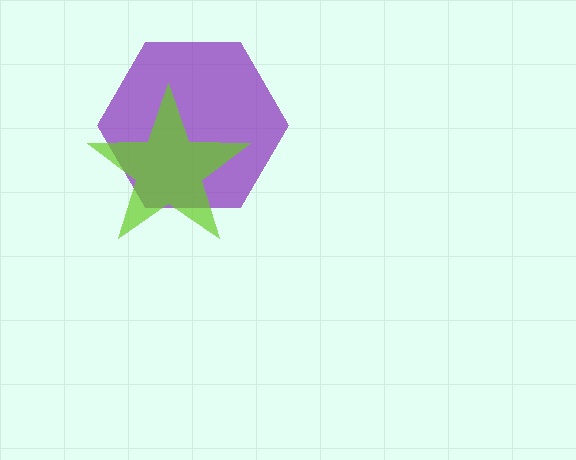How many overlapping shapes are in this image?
There are 2 overlapping shapes in the image.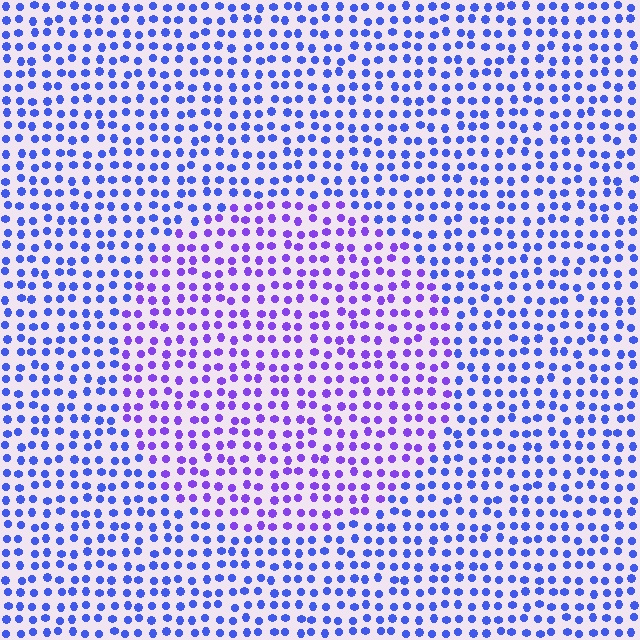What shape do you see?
I see a circle.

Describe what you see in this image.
The image is filled with small blue elements in a uniform arrangement. A circle-shaped region is visible where the elements are tinted to a slightly different hue, forming a subtle color boundary.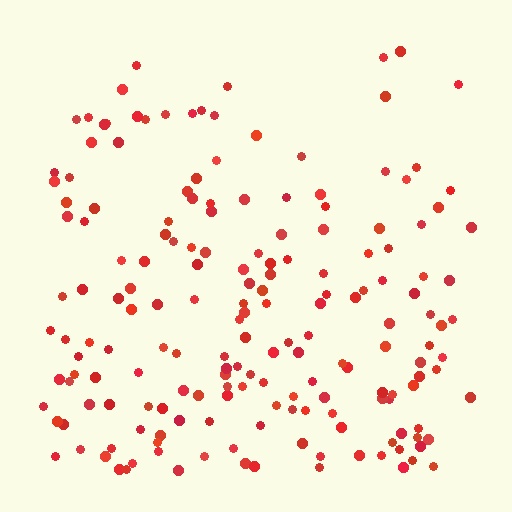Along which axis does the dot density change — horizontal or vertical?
Vertical.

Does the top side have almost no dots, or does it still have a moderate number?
Still a moderate number, just noticeably fewer than the bottom.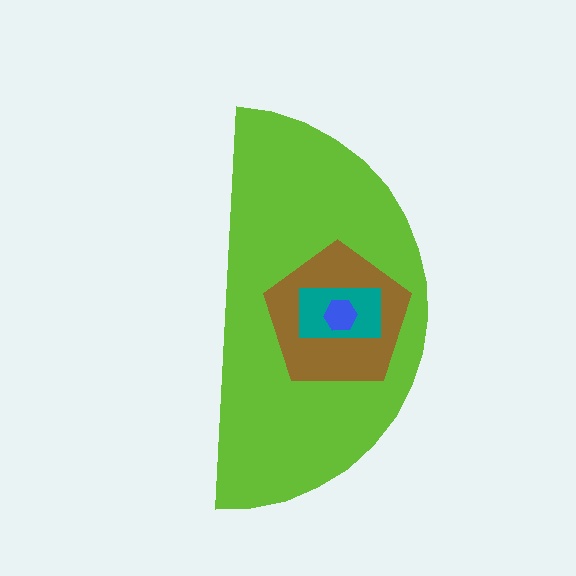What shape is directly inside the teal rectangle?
The blue hexagon.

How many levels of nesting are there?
4.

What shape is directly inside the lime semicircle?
The brown pentagon.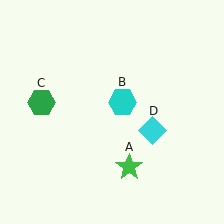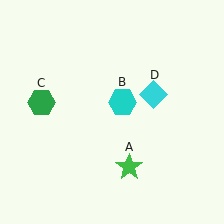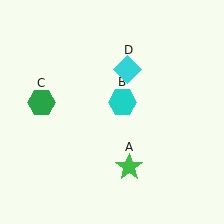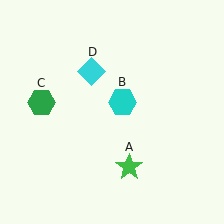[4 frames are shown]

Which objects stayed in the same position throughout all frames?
Green star (object A) and cyan hexagon (object B) and green hexagon (object C) remained stationary.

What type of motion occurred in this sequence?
The cyan diamond (object D) rotated counterclockwise around the center of the scene.